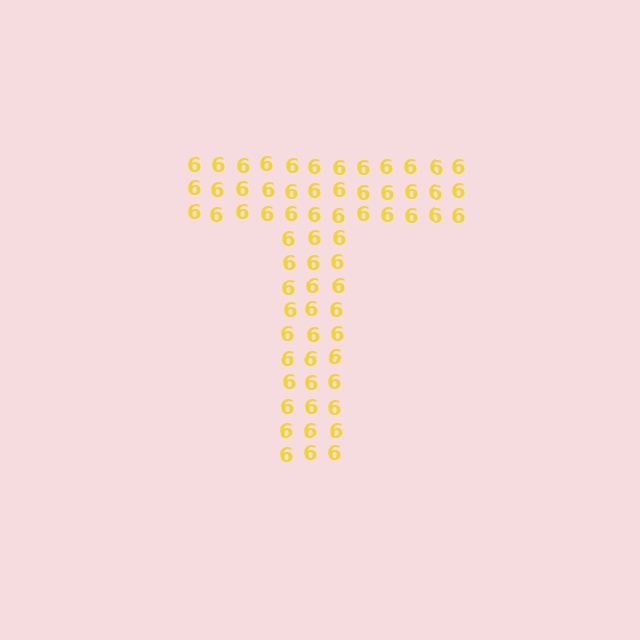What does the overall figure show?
The overall figure shows the letter T.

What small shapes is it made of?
It is made of small digit 6's.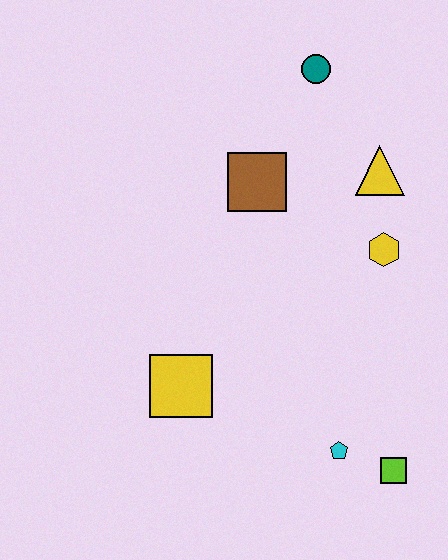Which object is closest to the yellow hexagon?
The yellow triangle is closest to the yellow hexagon.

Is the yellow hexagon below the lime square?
No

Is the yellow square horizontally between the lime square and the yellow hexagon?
No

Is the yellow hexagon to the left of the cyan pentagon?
No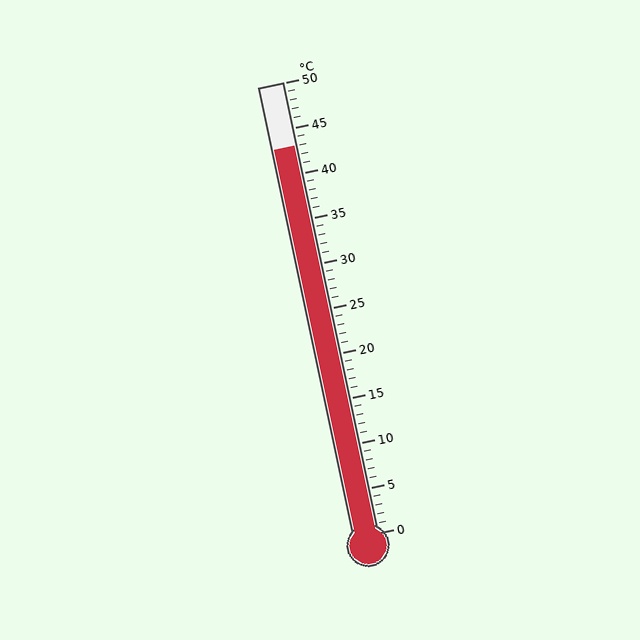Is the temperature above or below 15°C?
The temperature is above 15°C.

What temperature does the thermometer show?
The thermometer shows approximately 43°C.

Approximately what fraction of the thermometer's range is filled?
The thermometer is filled to approximately 85% of its range.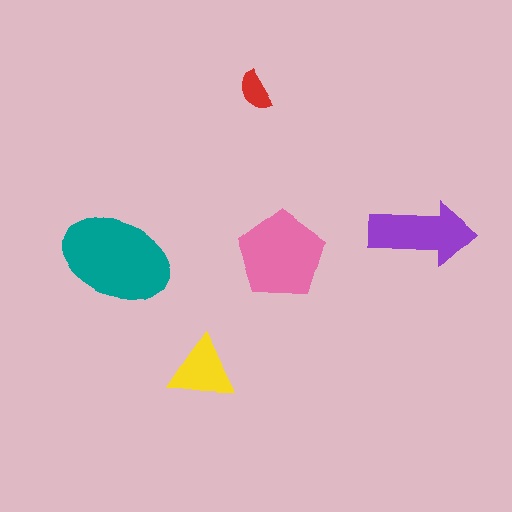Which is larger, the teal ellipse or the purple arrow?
The teal ellipse.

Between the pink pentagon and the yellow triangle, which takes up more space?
The pink pentagon.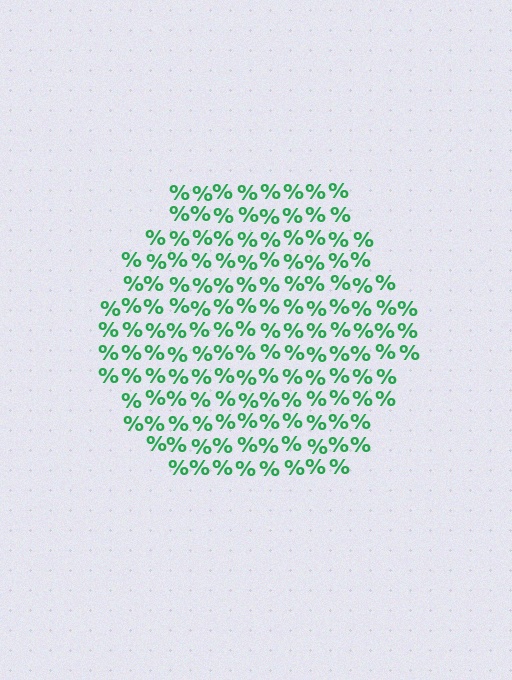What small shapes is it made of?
It is made of small percent signs.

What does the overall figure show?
The overall figure shows a hexagon.